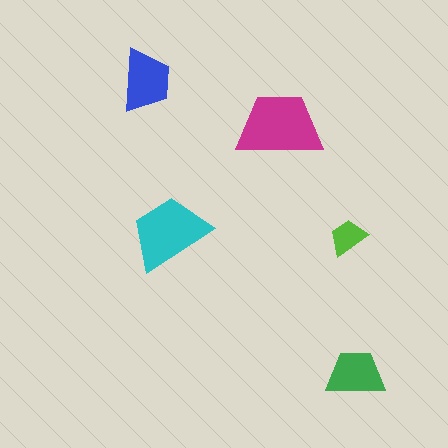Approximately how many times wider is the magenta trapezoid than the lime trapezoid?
About 2 times wider.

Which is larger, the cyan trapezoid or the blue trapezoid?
The cyan one.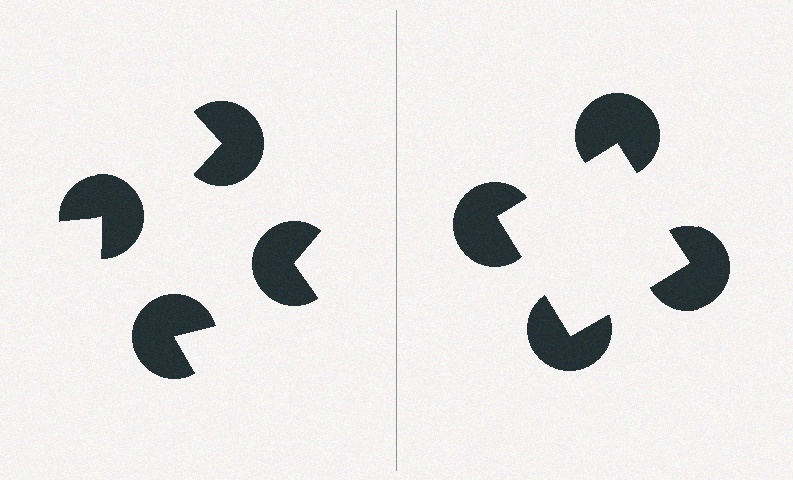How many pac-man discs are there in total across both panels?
8 — 4 on each side.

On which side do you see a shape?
An illusory square appears on the right side. On the left side the wedge cuts are rotated, so no coherent shape forms.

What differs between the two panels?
The pac-man discs are positioned identically on both sides; only the wedge orientations differ. On the right they align to a square; on the left they are misaligned.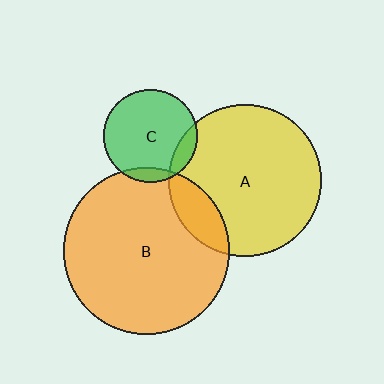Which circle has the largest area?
Circle B (orange).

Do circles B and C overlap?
Yes.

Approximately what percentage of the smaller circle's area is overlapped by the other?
Approximately 10%.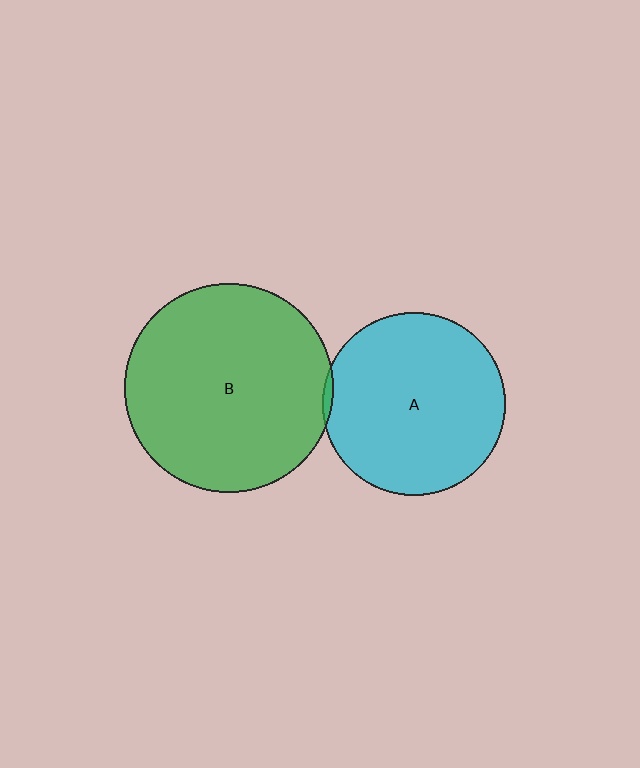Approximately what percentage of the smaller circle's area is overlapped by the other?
Approximately 5%.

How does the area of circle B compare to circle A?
Approximately 1.3 times.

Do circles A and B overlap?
Yes.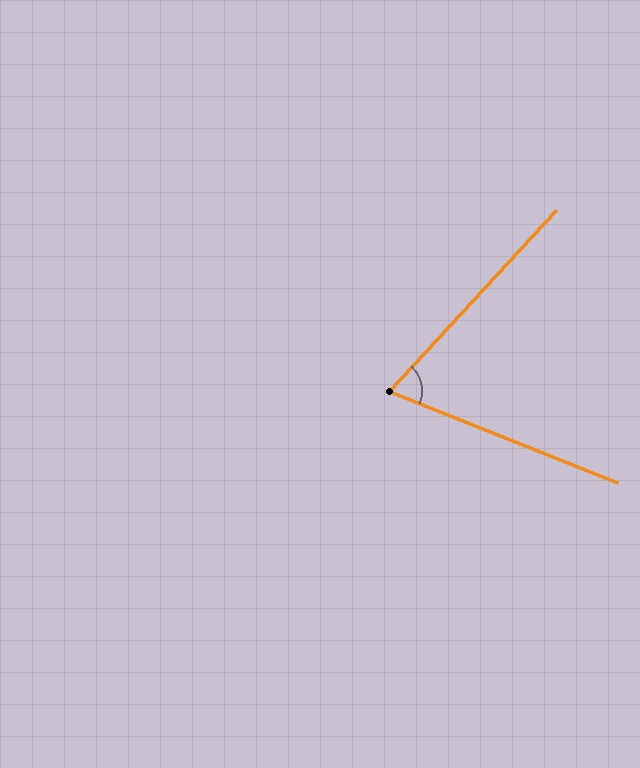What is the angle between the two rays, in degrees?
Approximately 69 degrees.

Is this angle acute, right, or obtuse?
It is acute.